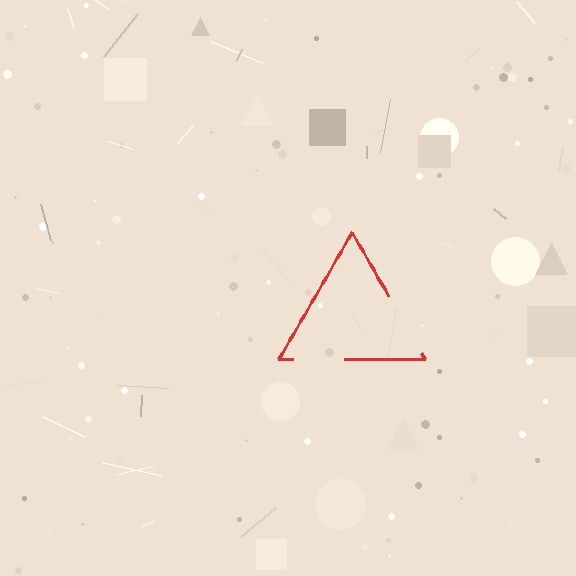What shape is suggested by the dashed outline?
The dashed outline suggests a triangle.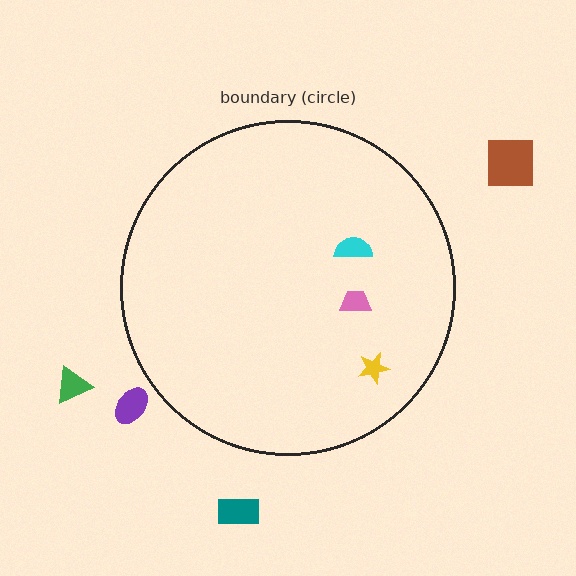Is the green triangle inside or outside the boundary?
Outside.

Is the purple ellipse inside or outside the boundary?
Outside.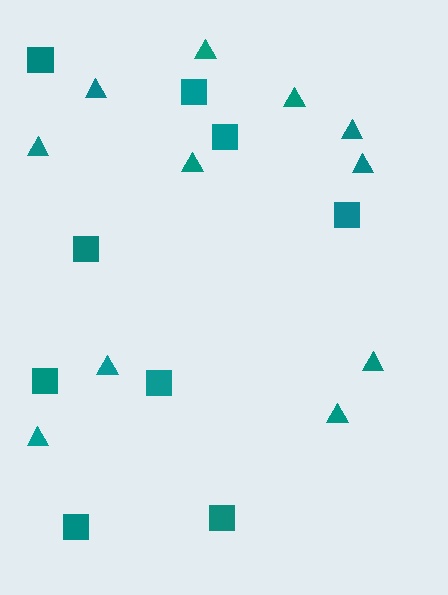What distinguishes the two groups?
There are 2 groups: one group of triangles (11) and one group of squares (9).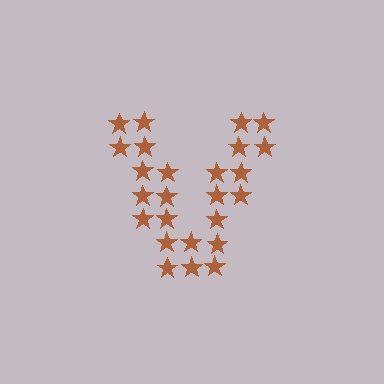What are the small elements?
The small elements are stars.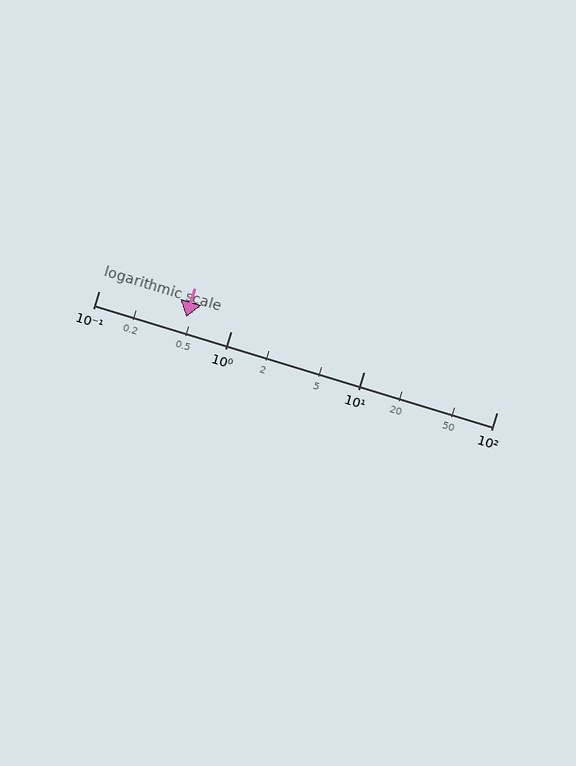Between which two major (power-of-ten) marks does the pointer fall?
The pointer is between 0.1 and 1.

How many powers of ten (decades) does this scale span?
The scale spans 3 decades, from 0.1 to 100.